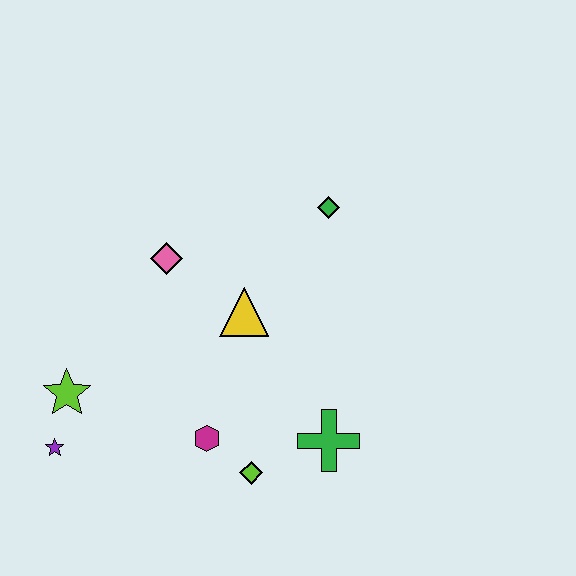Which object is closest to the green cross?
The lime diamond is closest to the green cross.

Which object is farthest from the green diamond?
The purple star is farthest from the green diamond.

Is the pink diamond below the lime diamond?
No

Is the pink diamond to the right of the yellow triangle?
No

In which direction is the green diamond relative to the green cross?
The green diamond is above the green cross.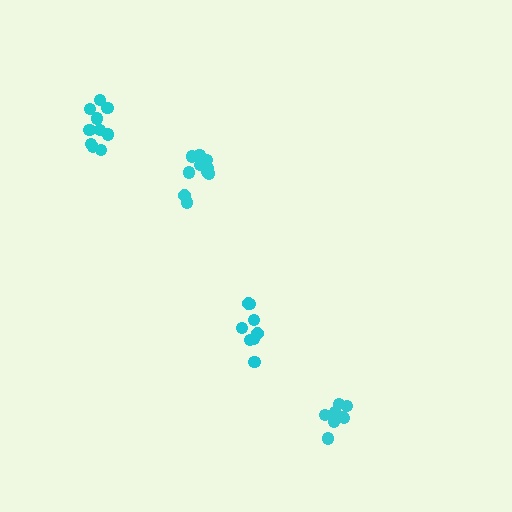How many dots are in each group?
Group 1: 10 dots, Group 2: 8 dots, Group 3: 10 dots, Group 4: 9 dots (37 total).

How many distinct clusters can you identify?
There are 4 distinct clusters.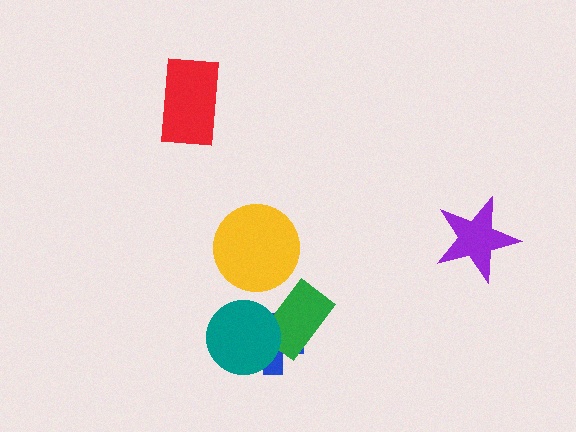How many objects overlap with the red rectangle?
0 objects overlap with the red rectangle.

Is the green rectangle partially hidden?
Yes, it is partially covered by another shape.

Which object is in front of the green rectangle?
The teal circle is in front of the green rectangle.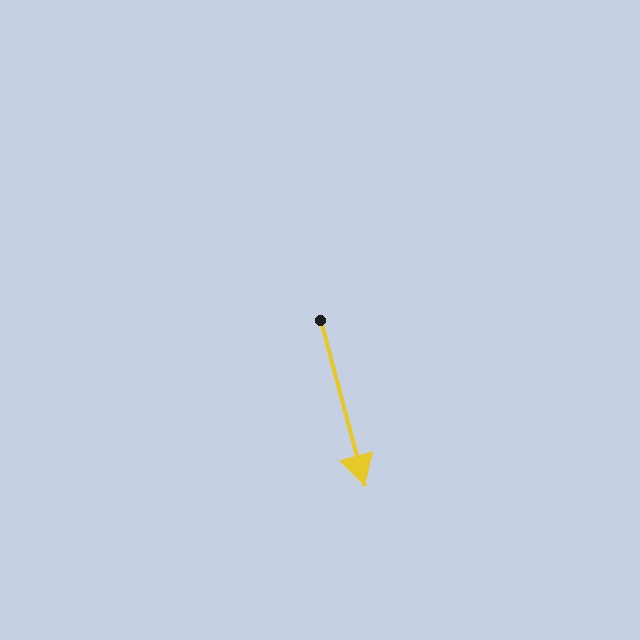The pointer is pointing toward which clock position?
Roughly 6 o'clock.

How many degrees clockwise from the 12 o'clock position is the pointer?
Approximately 165 degrees.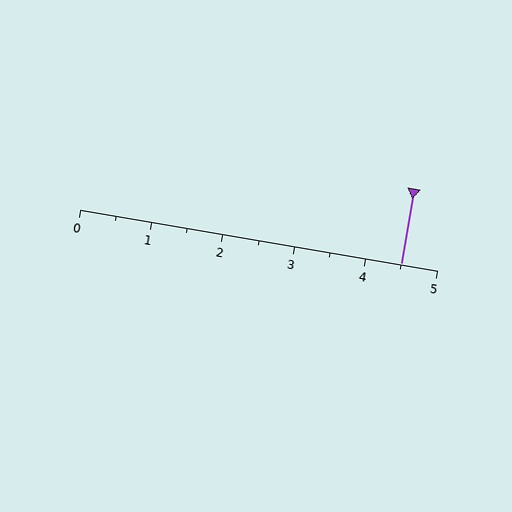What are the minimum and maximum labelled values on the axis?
The axis runs from 0 to 5.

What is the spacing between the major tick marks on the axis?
The major ticks are spaced 1 apart.